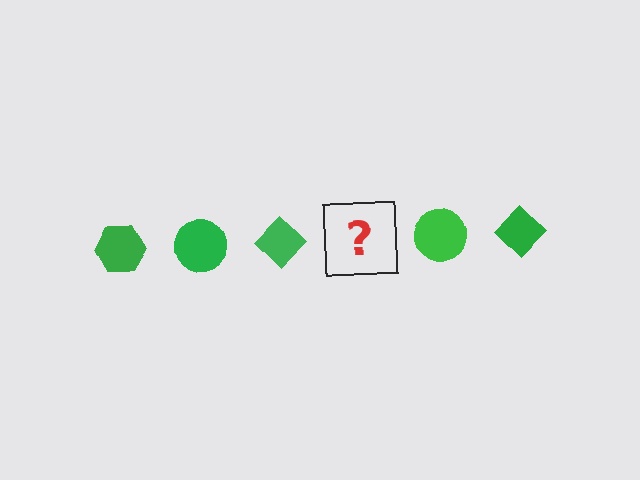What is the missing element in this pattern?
The missing element is a green hexagon.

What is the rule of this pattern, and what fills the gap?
The rule is that the pattern cycles through hexagon, circle, diamond shapes in green. The gap should be filled with a green hexagon.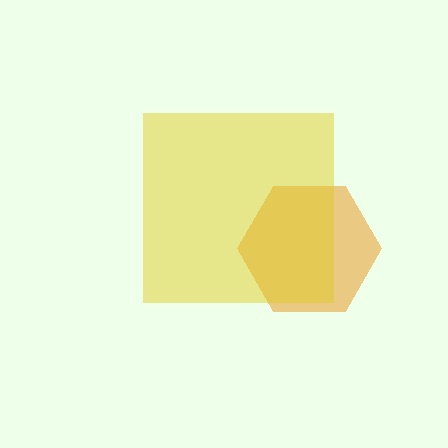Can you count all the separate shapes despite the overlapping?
Yes, there are 2 separate shapes.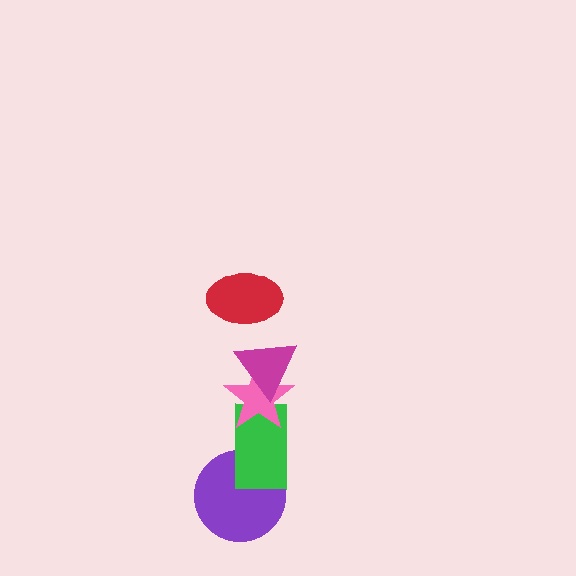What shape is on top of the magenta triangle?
The red ellipse is on top of the magenta triangle.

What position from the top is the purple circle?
The purple circle is 5th from the top.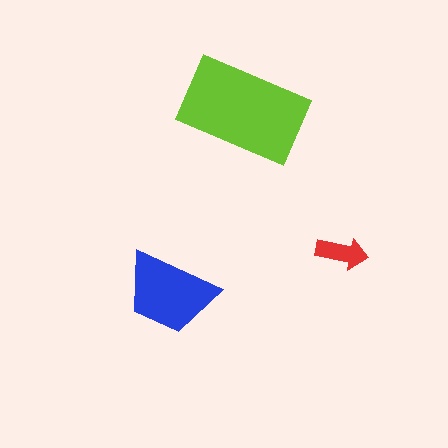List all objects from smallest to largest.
The red arrow, the blue trapezoid, the lime rectangle.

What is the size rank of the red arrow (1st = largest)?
3rd.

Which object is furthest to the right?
The red arrow is rightmost.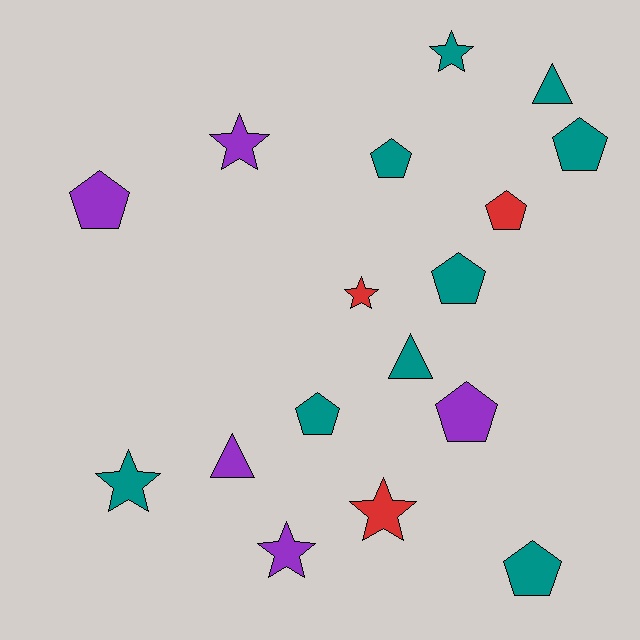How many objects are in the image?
There are 17 objects.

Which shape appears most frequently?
Pentagon, with 8 objects.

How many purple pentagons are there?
There are 2 purple pentagons.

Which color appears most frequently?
Teal, with 9 objects.